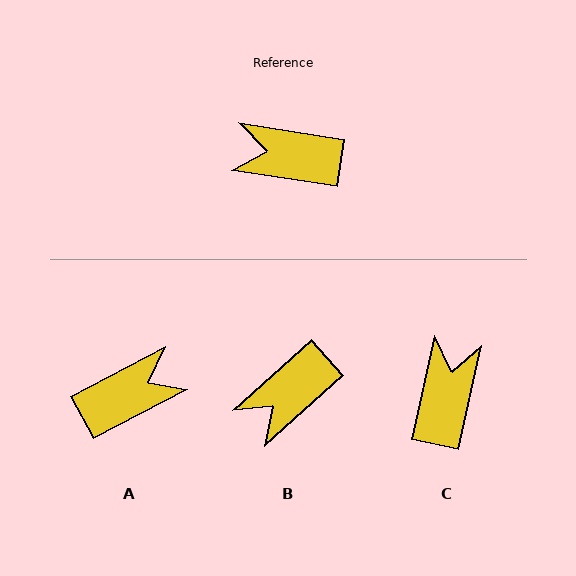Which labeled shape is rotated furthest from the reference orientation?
A, about 143 degrees away.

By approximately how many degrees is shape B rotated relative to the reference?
Approximately 51 degrees counter-clockwise.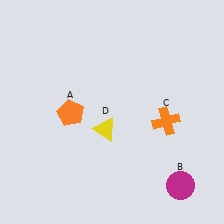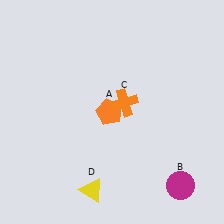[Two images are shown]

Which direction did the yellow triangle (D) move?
The yellow triangle (D) moved down.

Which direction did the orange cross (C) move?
The orange cross (C) moved left.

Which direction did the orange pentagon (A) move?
The orange pentagon (A) moved right.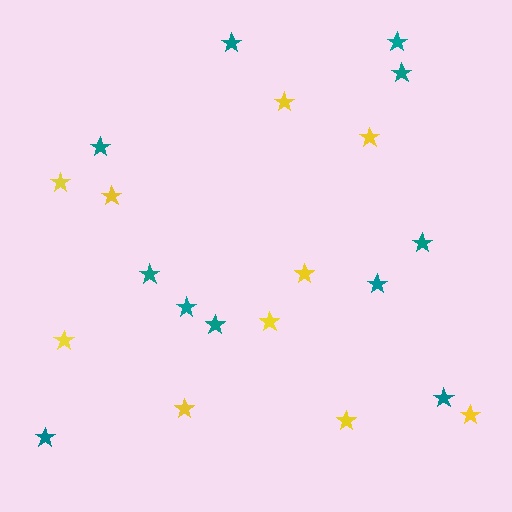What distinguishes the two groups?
There are 2 groups: one group of yellow stars (10) and one group of teal stars (11).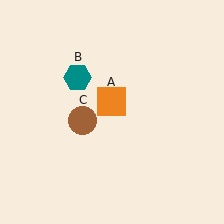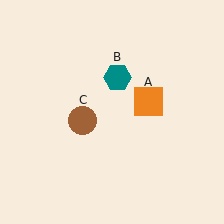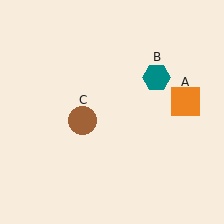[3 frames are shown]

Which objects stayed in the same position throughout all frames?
Brown circle (object C) remained stationary.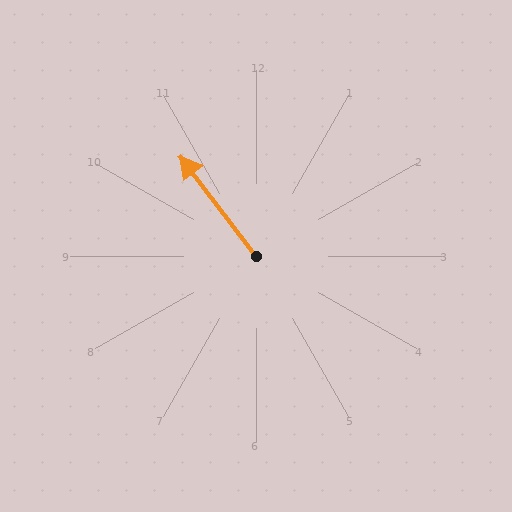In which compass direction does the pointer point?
Northwest.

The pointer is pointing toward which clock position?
Roughly 11 o'clock.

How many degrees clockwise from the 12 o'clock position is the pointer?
Approximately 323 degrees.